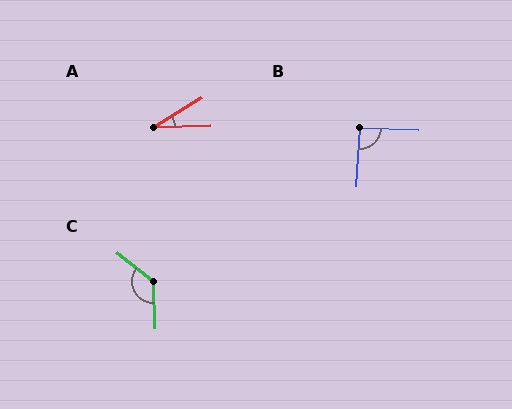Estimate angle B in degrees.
Approximately 91 degrees.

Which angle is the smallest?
A, at approximately 29 degrees.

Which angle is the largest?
C, at approximately 131 degrees.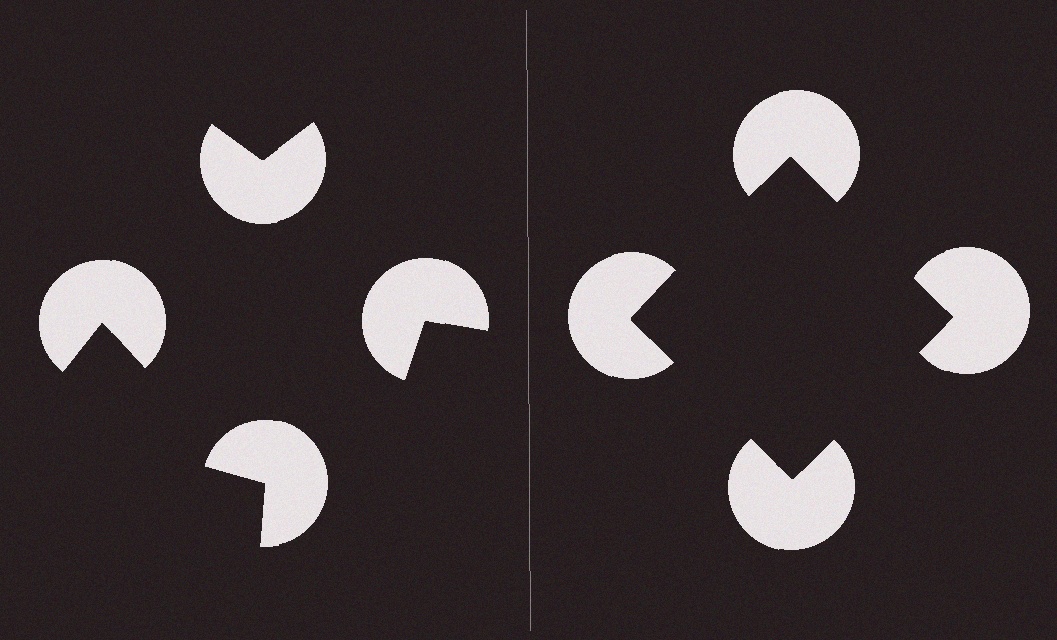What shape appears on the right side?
An illusory square.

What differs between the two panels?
The pac-man discs are positioned identically on both sides; only the wedge orientations differ. On the right they align to a square; on the left they are misaligned.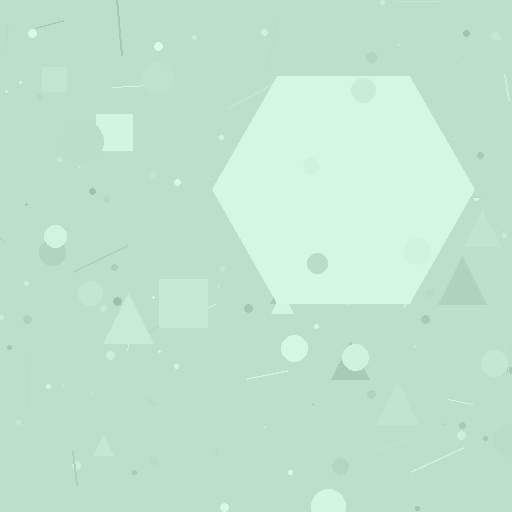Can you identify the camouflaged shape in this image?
The camouflaged shape is a hexagon.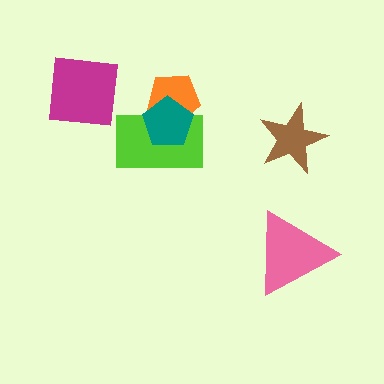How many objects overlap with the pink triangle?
0 objects overlap with the pink triangle.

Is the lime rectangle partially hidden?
Yes, it is partially covered by another shape.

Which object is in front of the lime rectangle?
The teal pentagon is in front of the lime rectangle.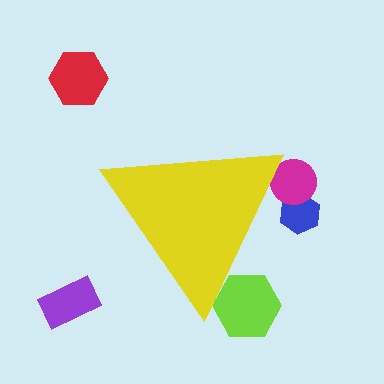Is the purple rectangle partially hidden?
No, the purple rectangle is fully visible.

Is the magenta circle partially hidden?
Yes, the magenta circle is partially hidden behind the yellow triangle.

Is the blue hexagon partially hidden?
Yes, the blue hexagon is partially hidden behind the yellow triangle.